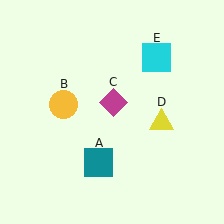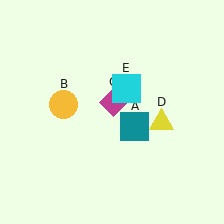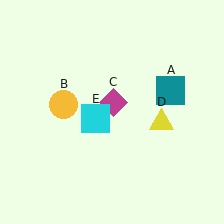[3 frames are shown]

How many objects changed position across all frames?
2 objects changed position: teal square (object A), cyan square (object E).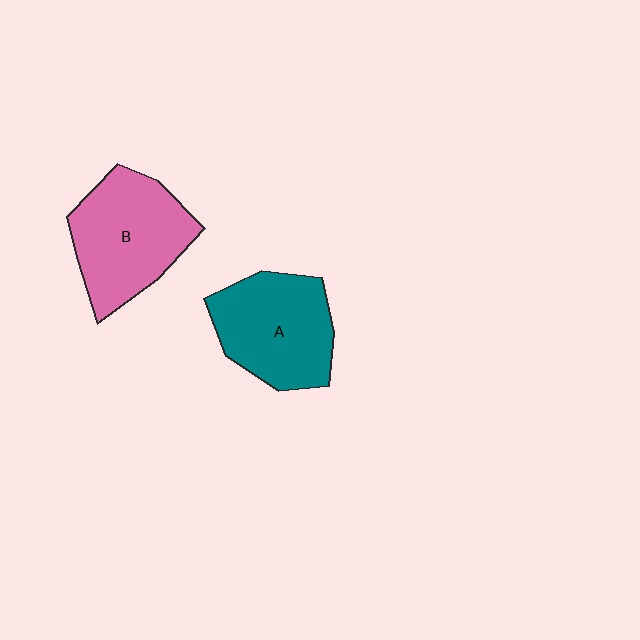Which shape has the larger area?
Shape B (pink).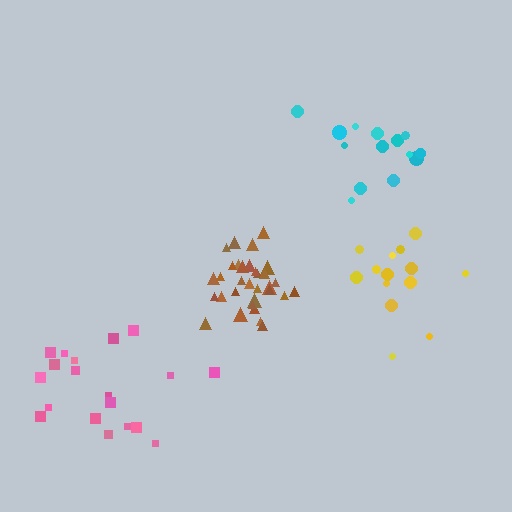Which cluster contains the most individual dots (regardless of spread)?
Brown (33).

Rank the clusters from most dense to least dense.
brown, yellow, cyan, pink.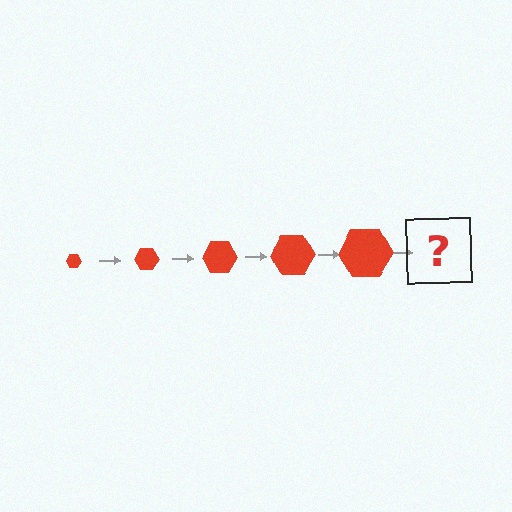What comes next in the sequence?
The next element should be a red hexagon, larger than the previous one.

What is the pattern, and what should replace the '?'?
The pattern is that the hexagon gets progressively larger each step. The '?' should be a red hexagon, larger than the previous one.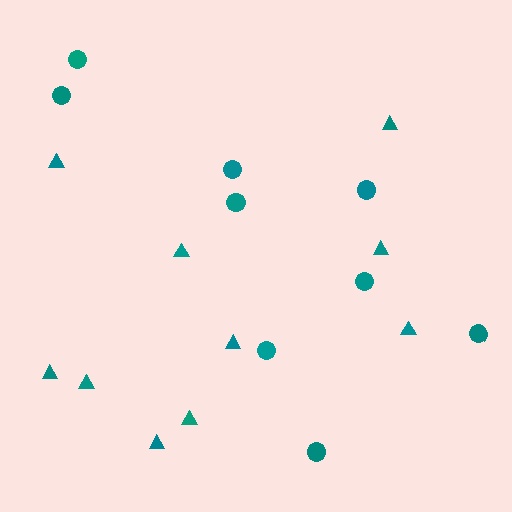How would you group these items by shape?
There are 2 groups: one group of circles (9) and one group of triangles (10).